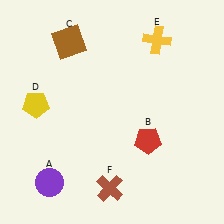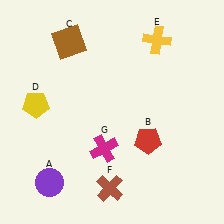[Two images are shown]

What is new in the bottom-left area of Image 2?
A magenta cross (G) was added in the bottom-left area of Image 2.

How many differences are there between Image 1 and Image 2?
There is 1 difference between the two images.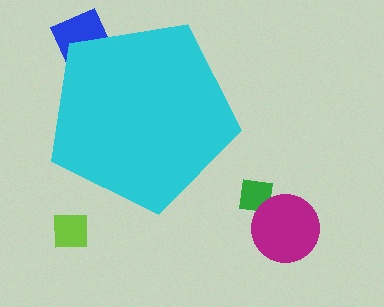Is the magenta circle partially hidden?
No, the magenta circle is fully visible.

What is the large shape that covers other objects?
A cyan pentagon.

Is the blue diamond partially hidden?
Yes, the blue diamond is partially hidden behind the cyan pentagon.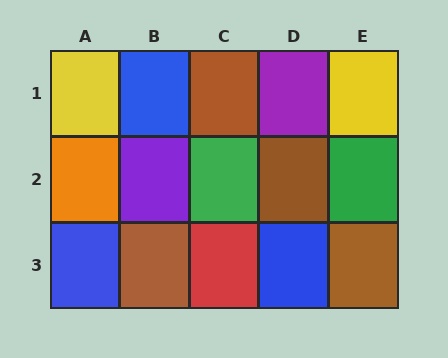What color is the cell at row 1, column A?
Yellow.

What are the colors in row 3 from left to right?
Blue, brown, red, blue, brown.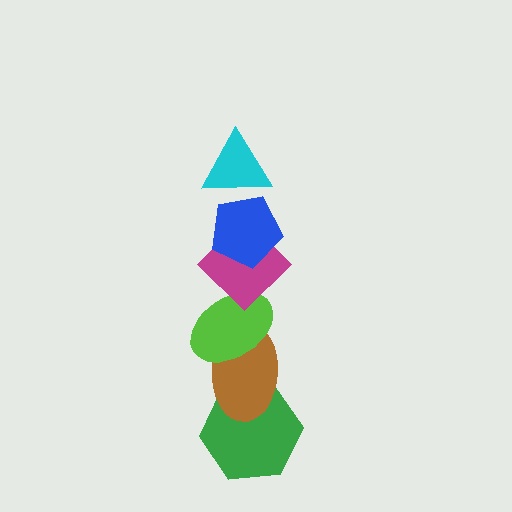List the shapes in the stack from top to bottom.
From top to bottom: the cyan triangle, the blue pentagon, the magenta diamond, the lime ellipse, the brown ellipse, the green hexagon.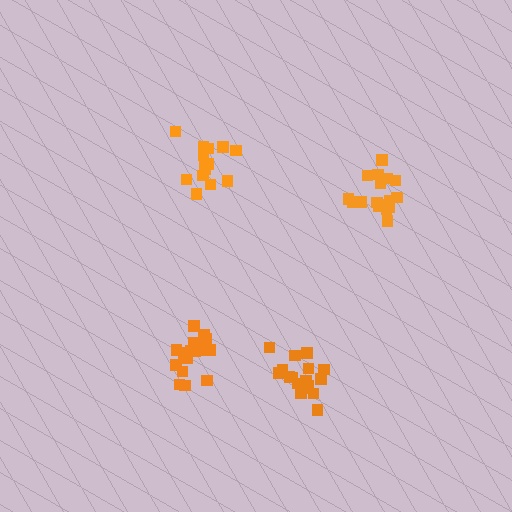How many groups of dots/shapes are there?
There are 4 groups.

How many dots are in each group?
Group 1: 18 dots, Group 2: 18 dots, Group 3: 17 dots, Group 4: 14 dots (67 total).